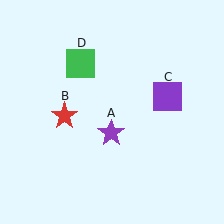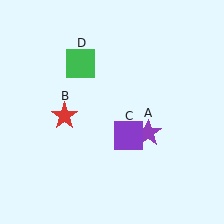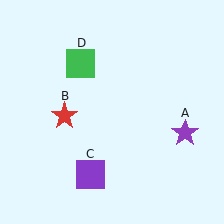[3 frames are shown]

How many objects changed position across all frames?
2 objects changed position: purple star (object A), purple square (object C).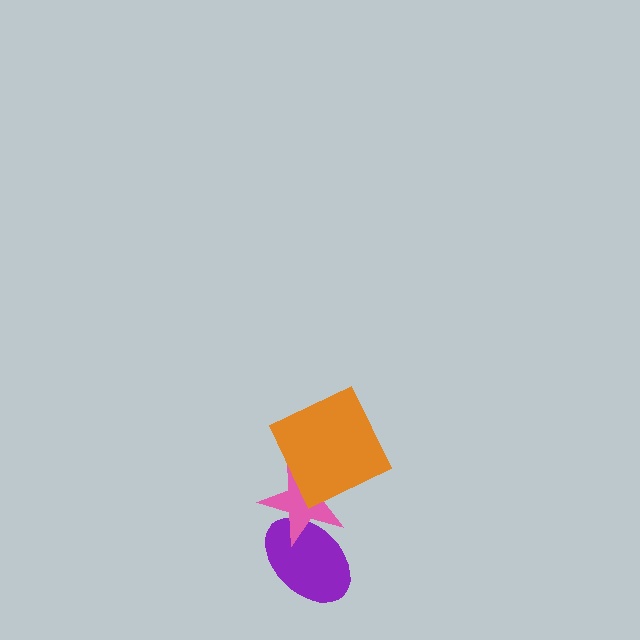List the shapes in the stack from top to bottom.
From top to bottom: the orange square, the pink star, the purple ellipse.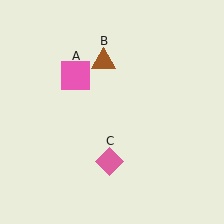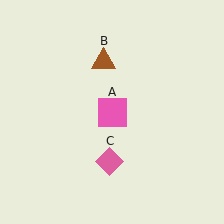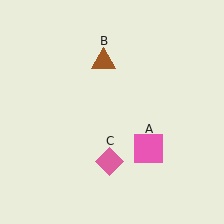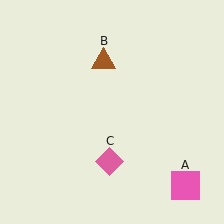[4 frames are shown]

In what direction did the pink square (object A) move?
The pink square (object A) moved down and to the right.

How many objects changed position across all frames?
1 object changed position: pink square (object A).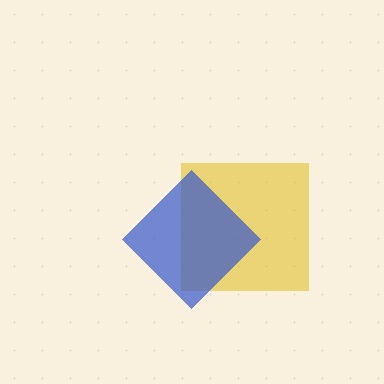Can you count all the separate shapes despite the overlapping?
Yes, there are 2 separate shapes.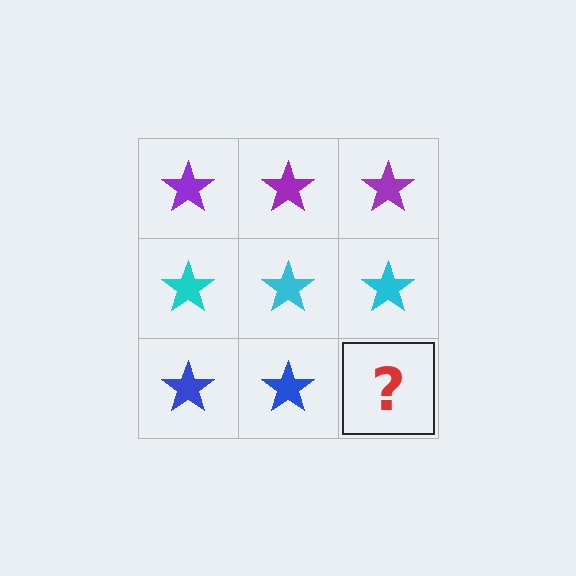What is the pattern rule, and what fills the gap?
The rule is that each row has a consistent color. The gap should be filled with a blue star.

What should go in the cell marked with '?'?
The missing cell should contain a blue star.